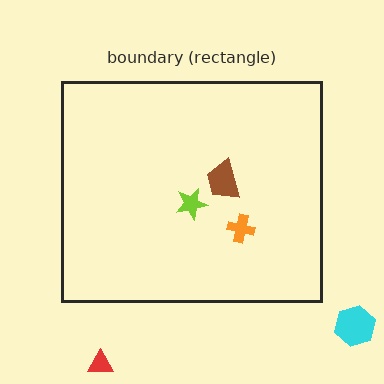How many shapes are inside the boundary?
3 inside, 2 outside.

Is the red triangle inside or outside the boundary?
Outside.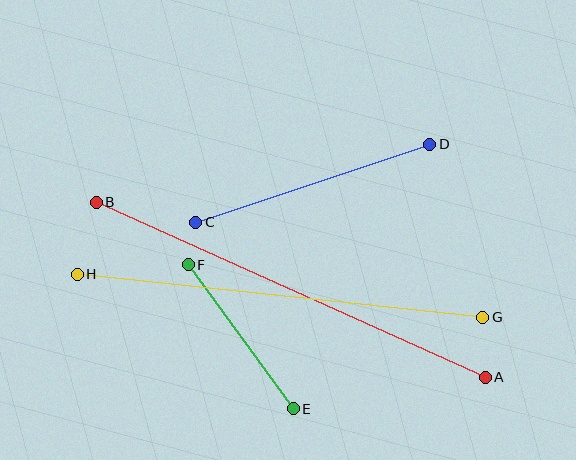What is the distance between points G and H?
The distance is approximately 408 pixels.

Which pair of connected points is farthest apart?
Points A and B are farthest apart.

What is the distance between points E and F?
The distance is approximately 178 pixels.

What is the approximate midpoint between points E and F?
The midpoint is at approximately (241, 337) pixels.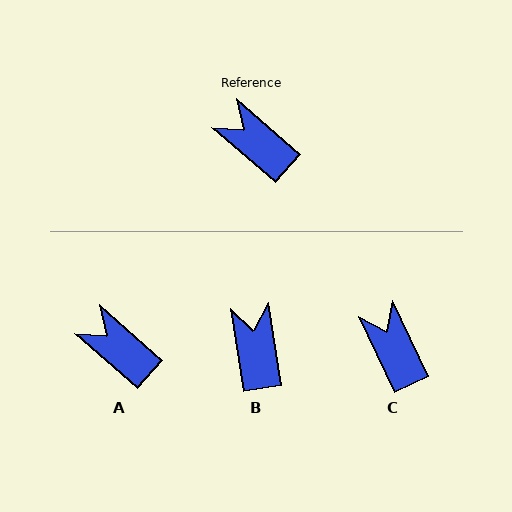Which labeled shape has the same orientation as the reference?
A.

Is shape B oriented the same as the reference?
No, it is off by about 40 degrees.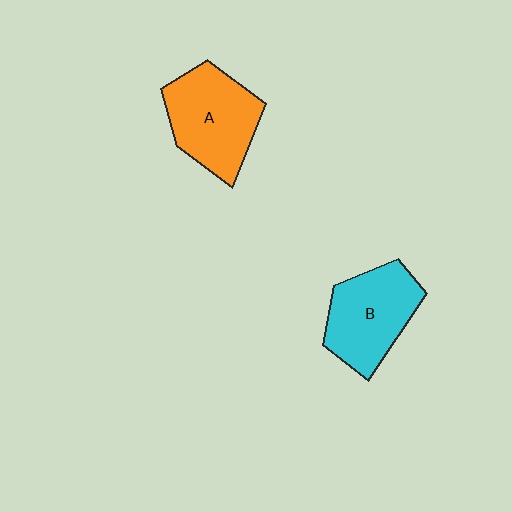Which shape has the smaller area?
Shape B (cyan).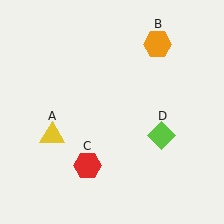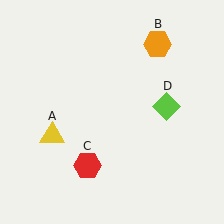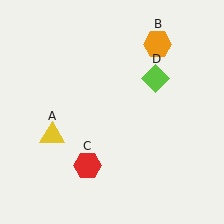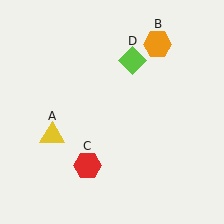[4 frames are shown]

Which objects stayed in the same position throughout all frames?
Yellow triangle (object A) and orange hexagon (object B) and red hexagon (object C) remained stationary.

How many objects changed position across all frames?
1 object changed position: lime diamond (object D).